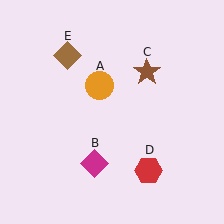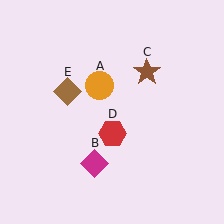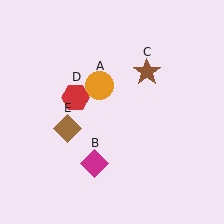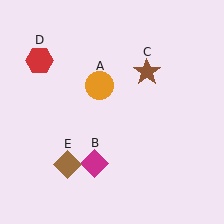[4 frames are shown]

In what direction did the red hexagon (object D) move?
The red hexagon (object D) moved up and to the left.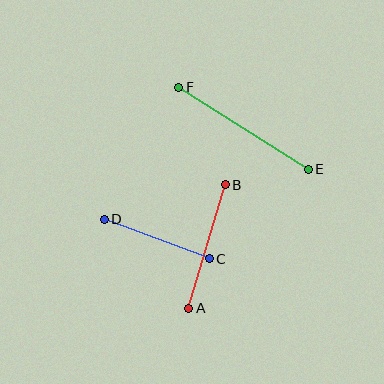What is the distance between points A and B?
The distance is approximately 128 pixels.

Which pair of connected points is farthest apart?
Points E and F are farthest apart.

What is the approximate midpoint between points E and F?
The midpoint is at approximately (244, 128) pixels.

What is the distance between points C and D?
The distance is approximately 112 pixels.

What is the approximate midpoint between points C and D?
The midpoint is at approximately (157, 239) pixels.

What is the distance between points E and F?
The distance is approximately 153 pixels.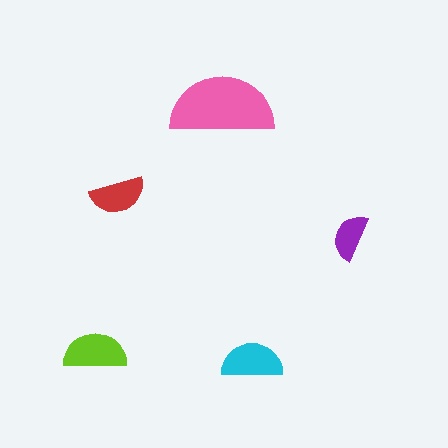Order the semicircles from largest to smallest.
the pink one, the lime one, the cyan one, the red one, the purple one.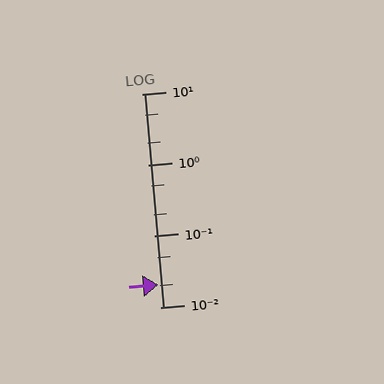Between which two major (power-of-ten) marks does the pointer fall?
The pointer is between 0.01 and 0.1.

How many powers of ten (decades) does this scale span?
The scale spans 3 decades, from 0.01 to 10.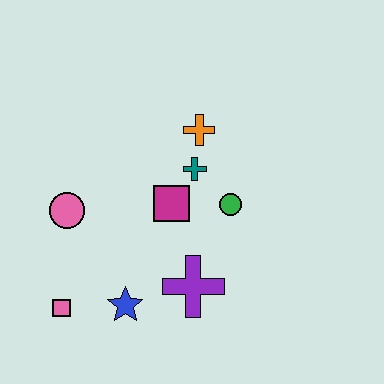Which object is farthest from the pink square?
The orange cross is farthest from the pink square.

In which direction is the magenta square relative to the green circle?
The magenta square is to the left of the green circle.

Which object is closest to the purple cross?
The blue star is closest to the purple cross.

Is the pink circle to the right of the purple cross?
No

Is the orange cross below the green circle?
No